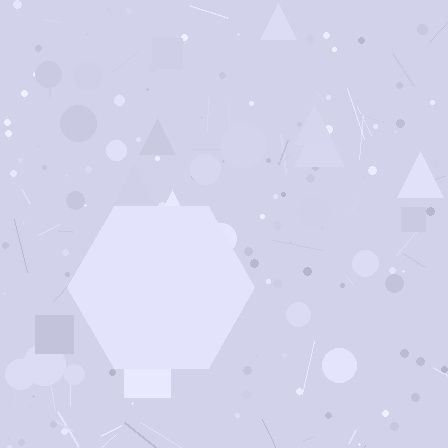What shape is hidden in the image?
A hexagon is hidden in the image.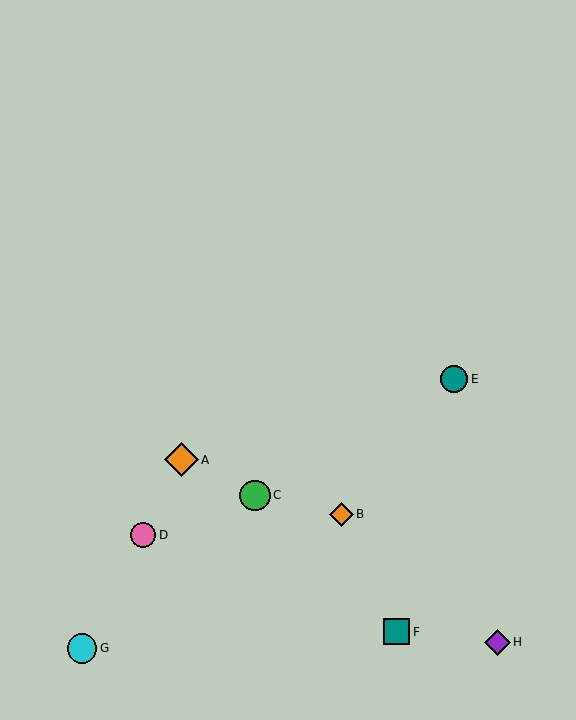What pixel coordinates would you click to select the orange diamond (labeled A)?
Click at (181, 460) to select the orange diamond A.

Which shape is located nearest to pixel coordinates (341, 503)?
The orange diamond (labeled B) at (341, 514) is nearest to that location.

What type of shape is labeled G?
Shape G is a cyan circle.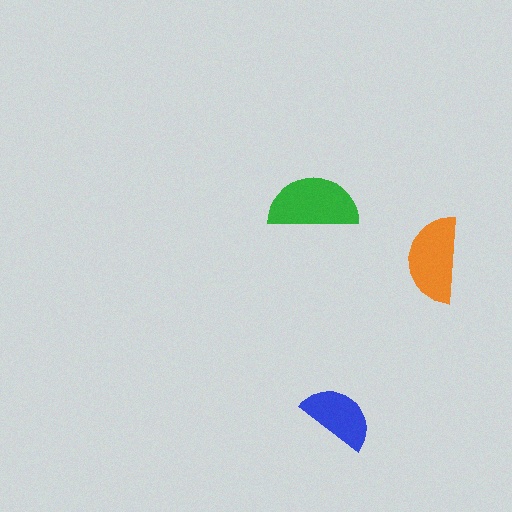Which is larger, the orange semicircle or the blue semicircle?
The orange one.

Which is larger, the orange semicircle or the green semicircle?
The green one.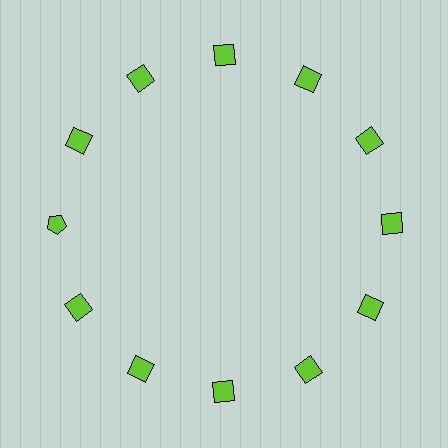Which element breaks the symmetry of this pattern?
The lime pentagon at roughly the 9 o'clock position breaks the symmetry. All other shapes are lime squares.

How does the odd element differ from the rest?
It has a different shape: pentagon instead of square.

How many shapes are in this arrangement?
There are 12 shapes arranged in a ring pattern.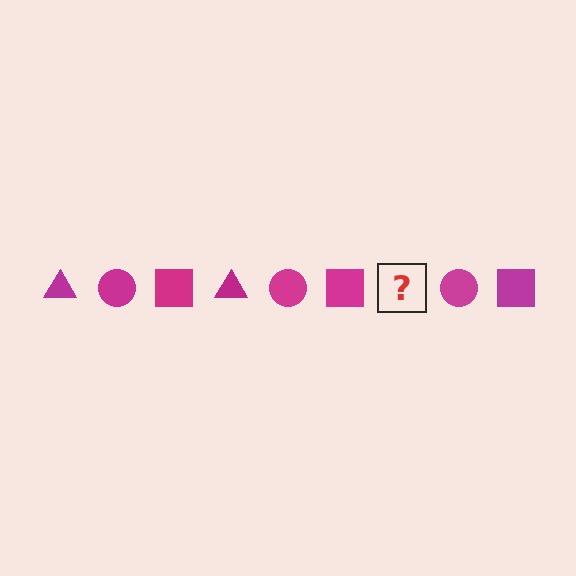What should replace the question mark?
The question mark should be replaced with a magenta triangle.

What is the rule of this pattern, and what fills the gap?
The rule is that the pattern cycles through triangle, circle, square shapes in magenta. The gap should be filled with a magenta triangle.